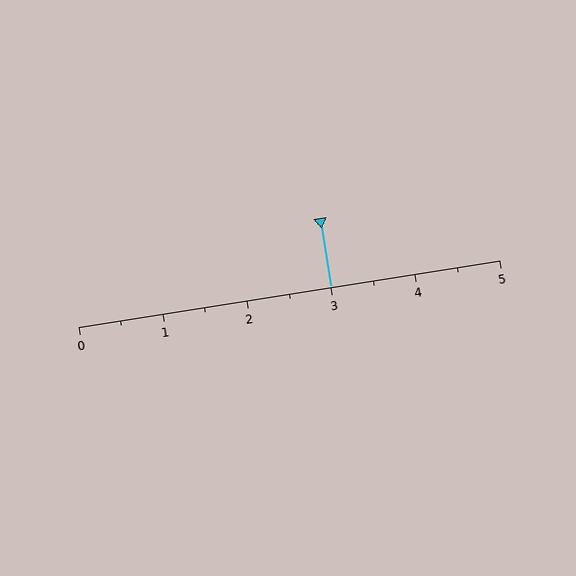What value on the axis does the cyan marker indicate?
The marker indicates approximately 3.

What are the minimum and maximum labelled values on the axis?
The axis runs from 0 to 5.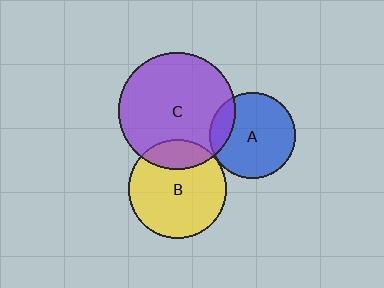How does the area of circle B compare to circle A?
Approximately 1.3 times.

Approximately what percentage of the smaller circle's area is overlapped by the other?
Approximately 20%.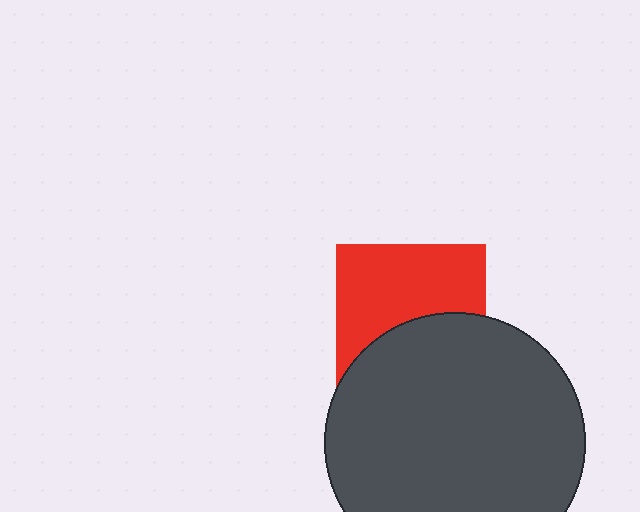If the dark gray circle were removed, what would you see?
You would see the complete red square.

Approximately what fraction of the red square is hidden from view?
Roughly 43% of the red square is hidden behind the dark gray circle.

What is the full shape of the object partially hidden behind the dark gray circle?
The partially hidden object is a red square.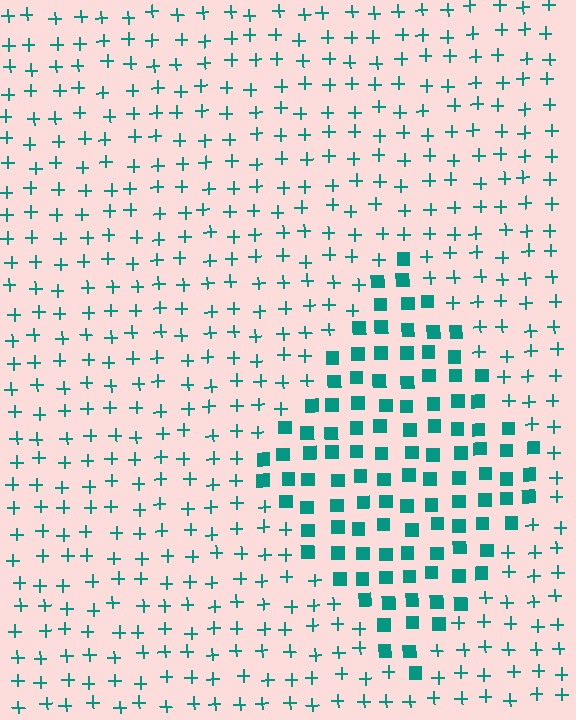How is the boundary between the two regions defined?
The boundary is defined by a change in element shape: squares inside vs. plus signs outside. All elements share the same color and spacing.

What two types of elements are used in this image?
The image uses squares inside the diamond region and plus signs outside it.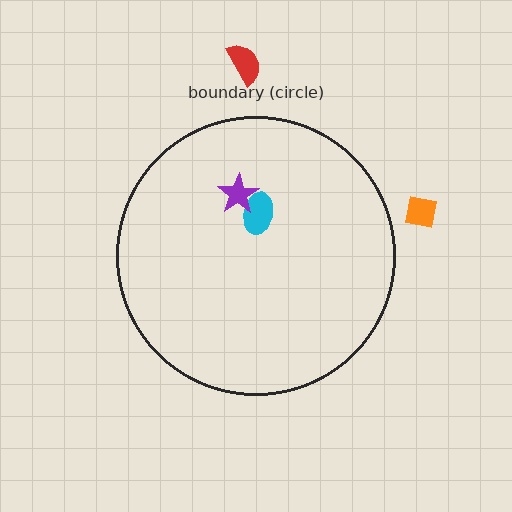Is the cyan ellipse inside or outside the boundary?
Inside.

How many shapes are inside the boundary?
2 inside, 2 outside.